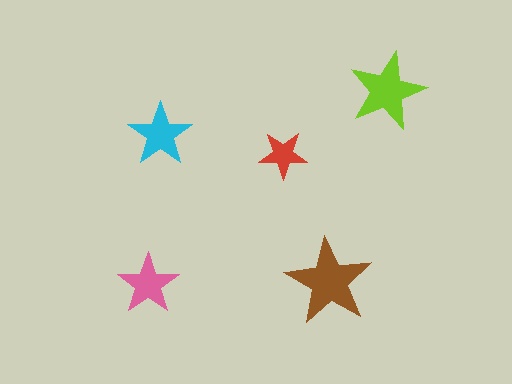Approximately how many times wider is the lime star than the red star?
About 1.5 times wider.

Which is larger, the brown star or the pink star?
The brown one.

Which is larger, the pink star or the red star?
The pink one.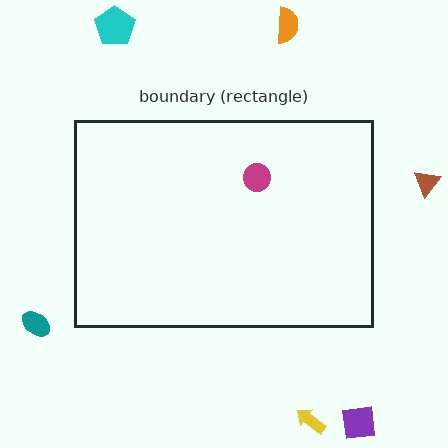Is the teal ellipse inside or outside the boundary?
Outside.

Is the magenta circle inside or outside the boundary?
Inside.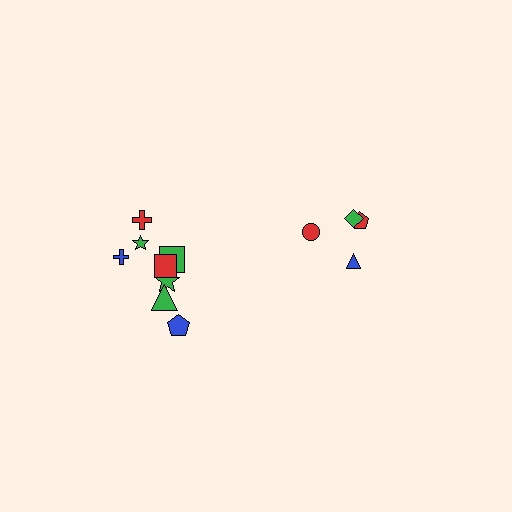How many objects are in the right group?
There are 4 objects.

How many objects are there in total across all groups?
There are 12 objects.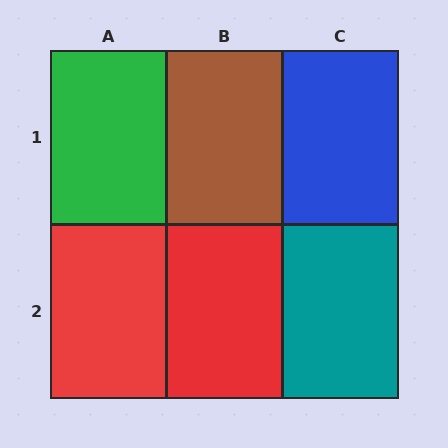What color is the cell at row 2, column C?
Teal.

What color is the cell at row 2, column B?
Red.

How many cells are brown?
1 cell is brown.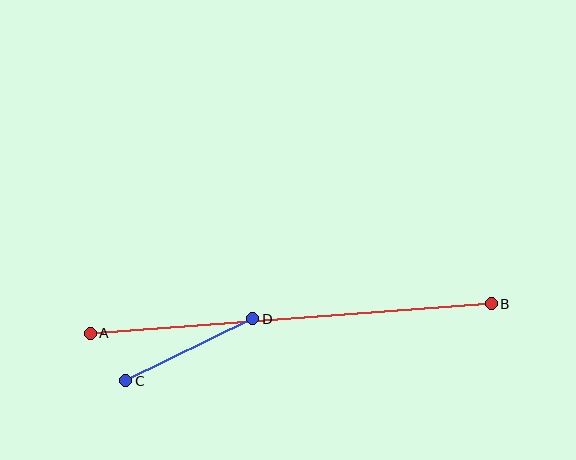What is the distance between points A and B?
The distance is approximately 402 pixels.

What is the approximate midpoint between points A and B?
The midpoint is at approximately (291, 319) pixels.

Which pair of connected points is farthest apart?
Points A and B are farthest apart.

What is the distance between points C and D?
The distance is approximately 141 pixels.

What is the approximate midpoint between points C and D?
The midpoint is at approximately (189, 350) pixels.